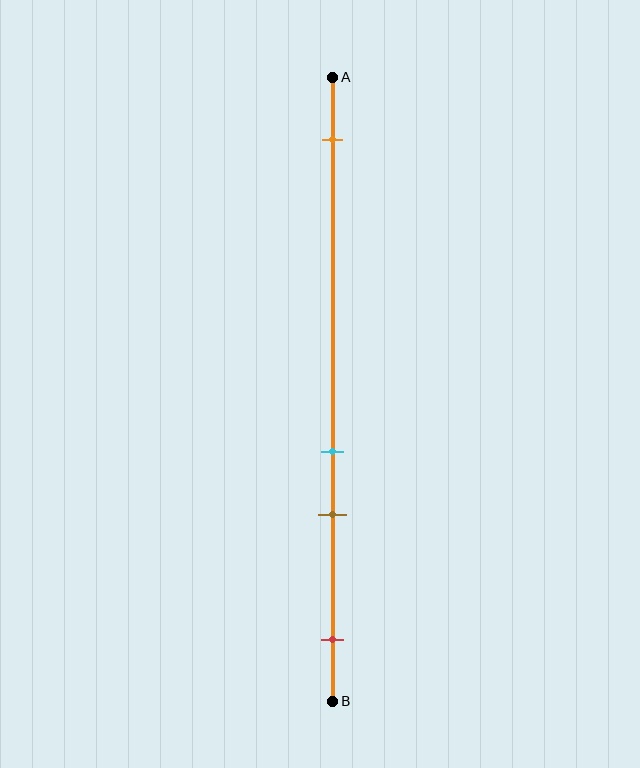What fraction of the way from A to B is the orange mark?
The orange mark is approximately 10% (0.1) of the way from A to B.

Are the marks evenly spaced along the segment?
No, the marks are not evenly spaced.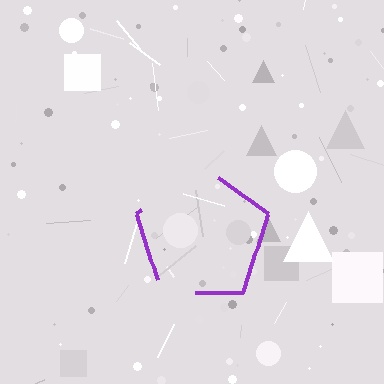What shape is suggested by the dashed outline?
The dashed outline suggests a pentagon.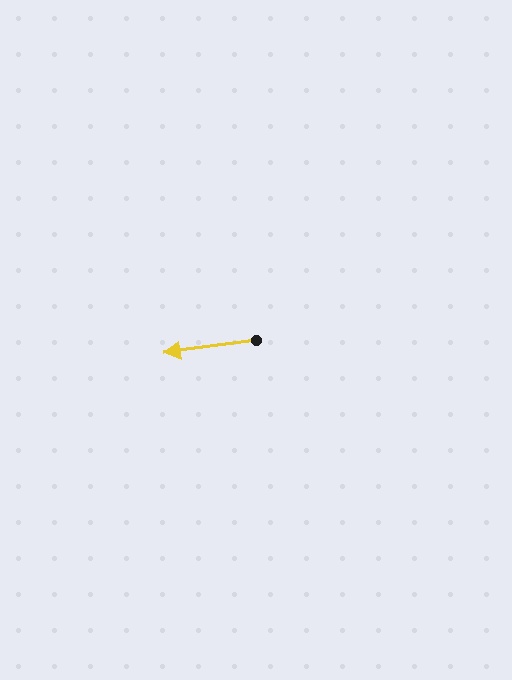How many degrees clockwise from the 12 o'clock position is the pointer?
Approximately 262 degrees.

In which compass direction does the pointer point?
West.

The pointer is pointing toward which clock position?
Roughly 9 o'clock.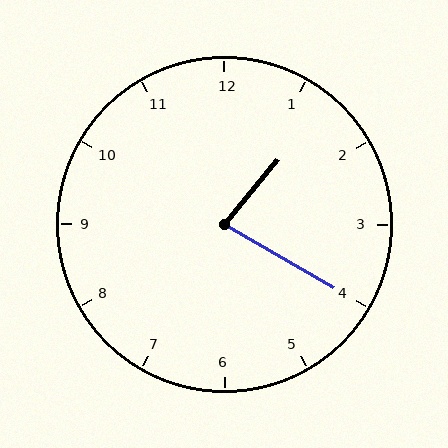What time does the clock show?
1:20.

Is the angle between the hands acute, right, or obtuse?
It is acute.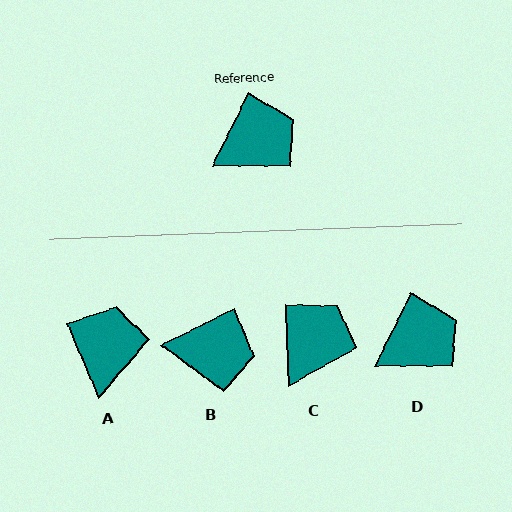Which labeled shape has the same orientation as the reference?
D.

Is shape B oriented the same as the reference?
No, it is off by about 37 degrees.